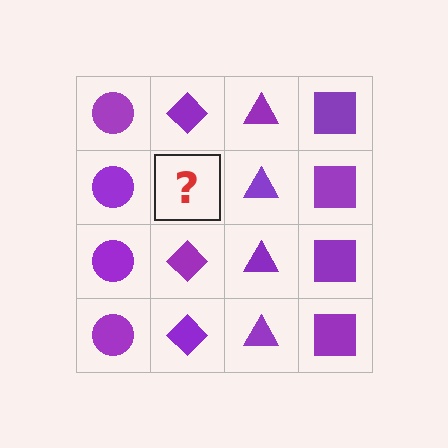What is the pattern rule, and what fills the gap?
The rule is that each column has a consistent shape. The gap should be filled with a purple diamond.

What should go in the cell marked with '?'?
The missing cell should contain a purple diamond.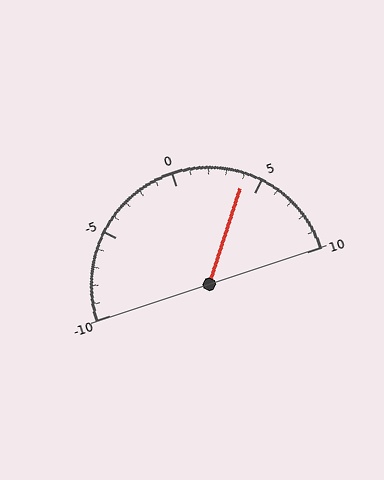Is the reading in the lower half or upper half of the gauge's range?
The reading is in the upper half of the range (-10 to 10).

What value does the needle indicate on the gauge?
The needle indicates approximately 4.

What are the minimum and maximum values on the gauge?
The gauge ranges from -10 to 10.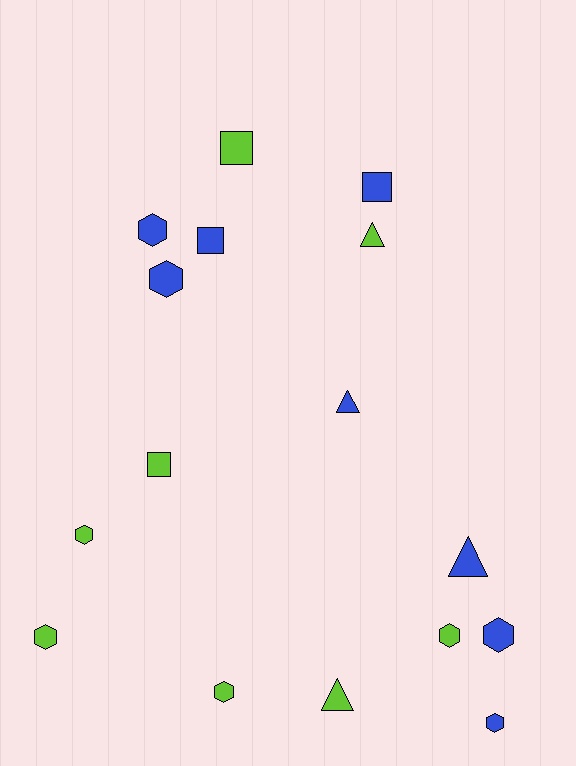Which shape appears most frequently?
Hexagon, with 8 objects.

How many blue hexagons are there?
There are 4 blue hexagons.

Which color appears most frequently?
Lime, with 8 objects.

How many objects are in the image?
There are 16 objects.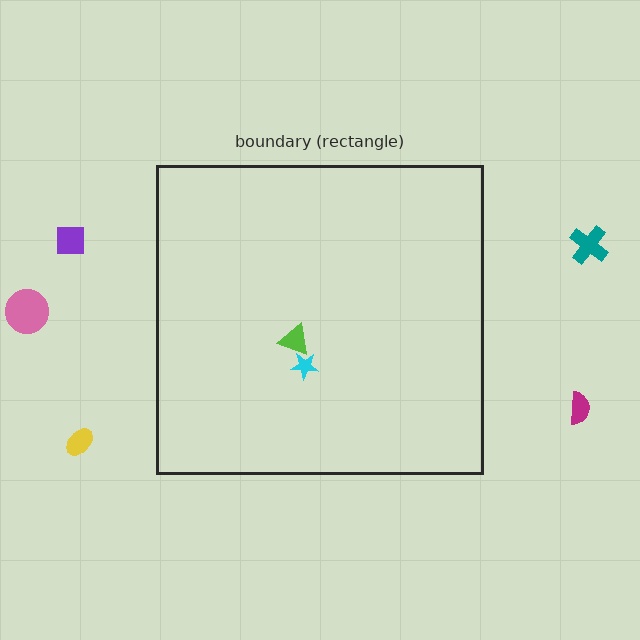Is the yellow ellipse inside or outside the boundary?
Outside.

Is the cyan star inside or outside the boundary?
Inside.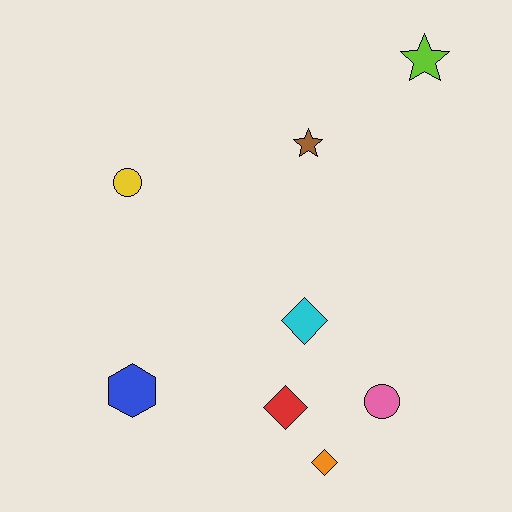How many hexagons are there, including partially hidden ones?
There is 1 hexagon.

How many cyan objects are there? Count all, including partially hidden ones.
There is 1 cyan object.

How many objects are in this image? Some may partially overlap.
There are 8 objects.